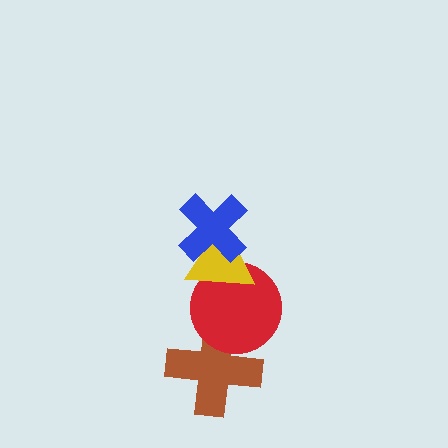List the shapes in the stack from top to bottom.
From top to bottom: the blue cross, the yellow triangle, the red circle, the brown cross.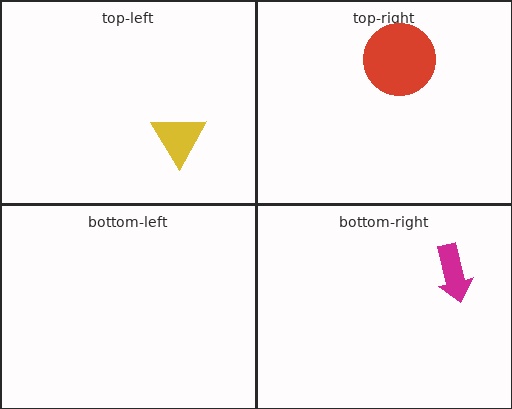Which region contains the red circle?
The top-right region.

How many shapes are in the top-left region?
1.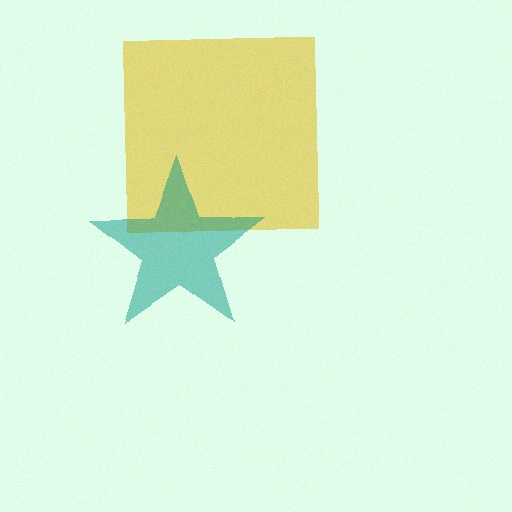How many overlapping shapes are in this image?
There are 2 overlapping shapes in the image.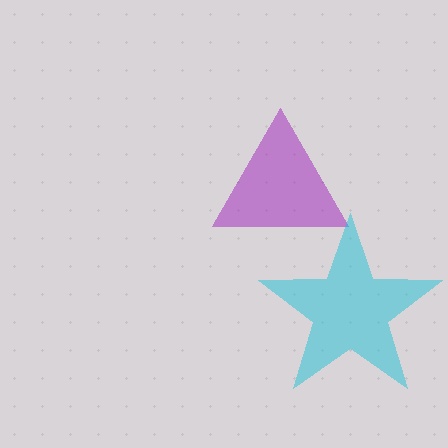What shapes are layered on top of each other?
The layered shapes are: a purple triangle, a cyan star.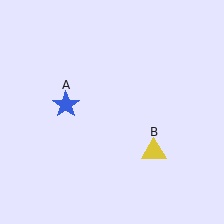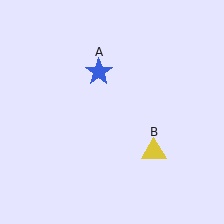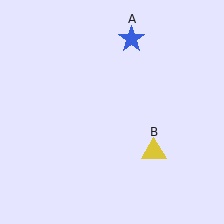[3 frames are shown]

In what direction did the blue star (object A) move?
The blue star (object A) moved up and to the right.